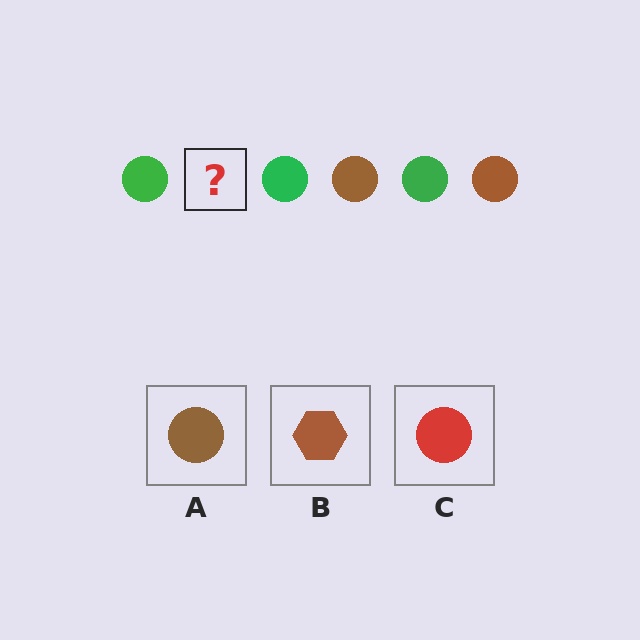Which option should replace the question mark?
Option A.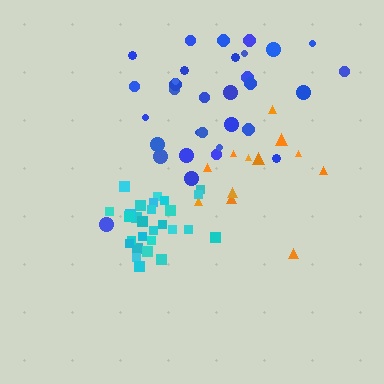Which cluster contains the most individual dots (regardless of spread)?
Blue (33).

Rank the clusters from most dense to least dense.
cyan, orange, blue.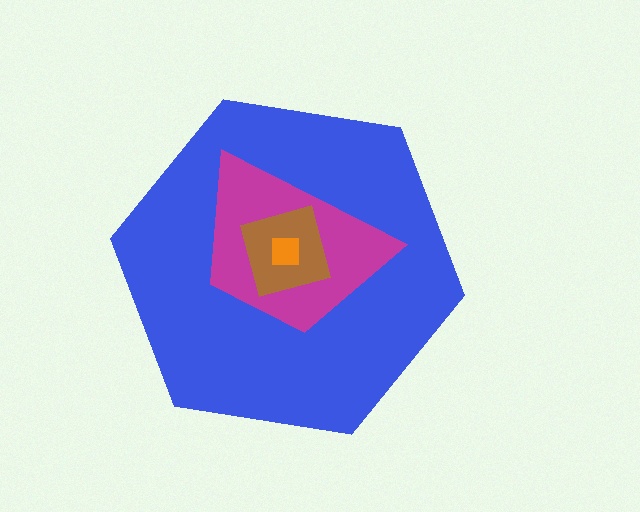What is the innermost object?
The orange square.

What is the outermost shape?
The blue hexagon.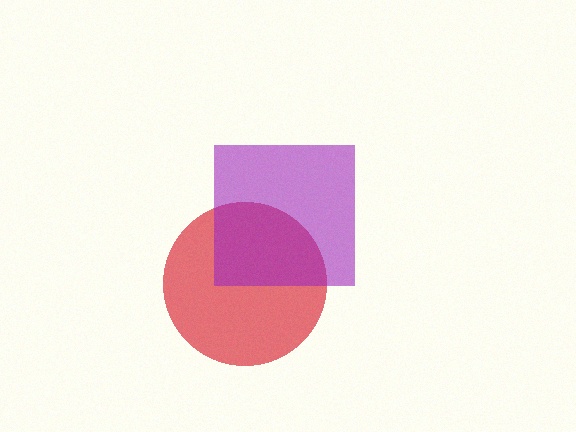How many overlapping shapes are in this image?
There are 2 overlapping shapes in the image.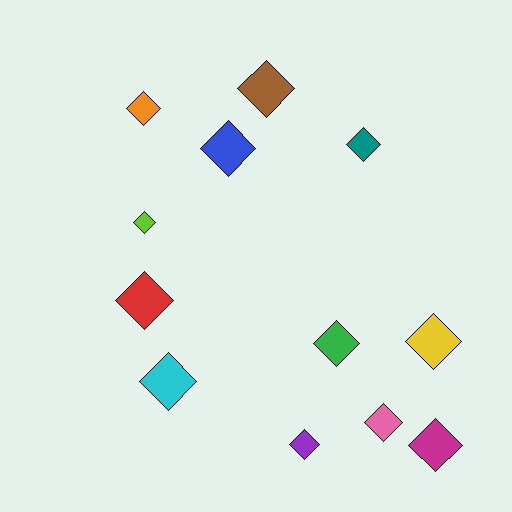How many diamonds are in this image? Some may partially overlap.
There are 12 diamonds.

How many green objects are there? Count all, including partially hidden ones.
There is 1 green object.